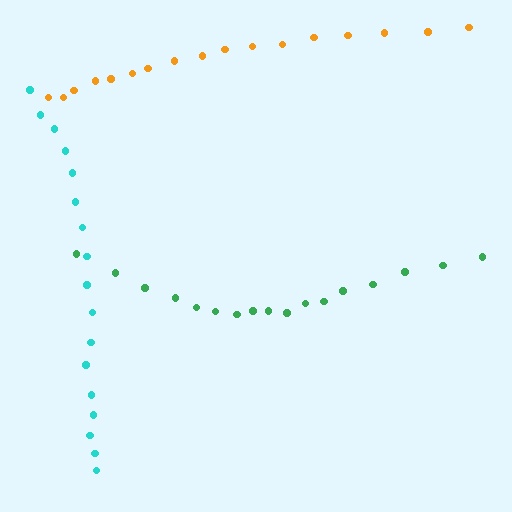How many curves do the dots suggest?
There are 3 distinct paths.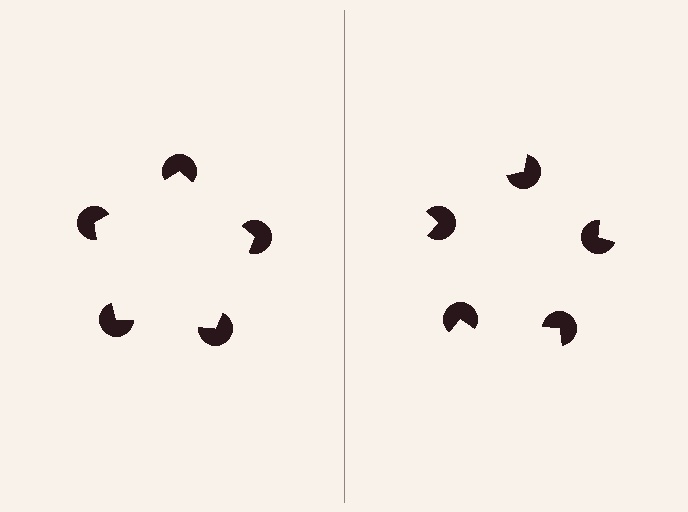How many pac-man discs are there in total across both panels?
10 — 5 on each side.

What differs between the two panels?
The pac-man discs are positioned identically on both sides; only the wedge orientations differ. On the left they align to a pentagon; on the right they are misaligned.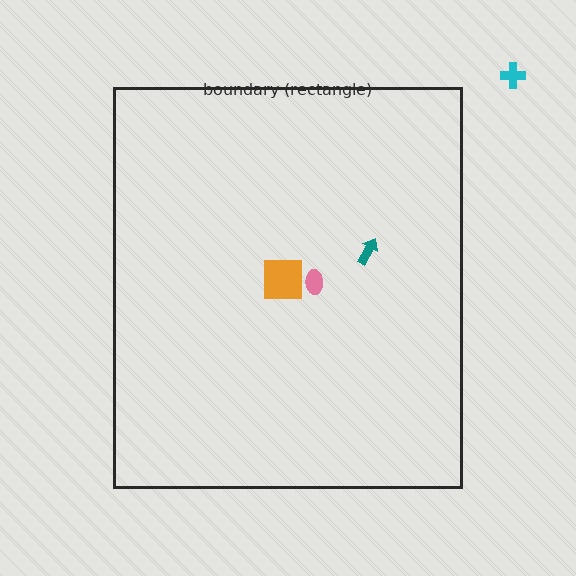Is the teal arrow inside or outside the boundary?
Inside.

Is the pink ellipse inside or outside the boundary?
Inside.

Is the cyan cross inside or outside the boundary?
Outside.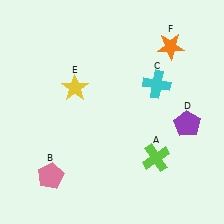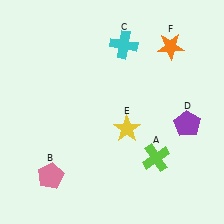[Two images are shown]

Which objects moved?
The objects that moved are: the cyan cross (C), the yellow star (E).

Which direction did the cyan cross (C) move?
The cyan cross (C) moved up.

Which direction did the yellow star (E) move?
The yellow star (E) moved right.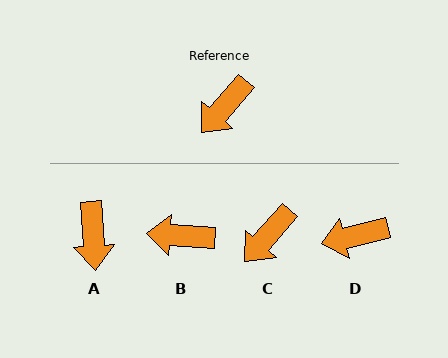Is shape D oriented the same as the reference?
No, it is off by about 35 degrees.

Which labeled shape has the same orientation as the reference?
C.